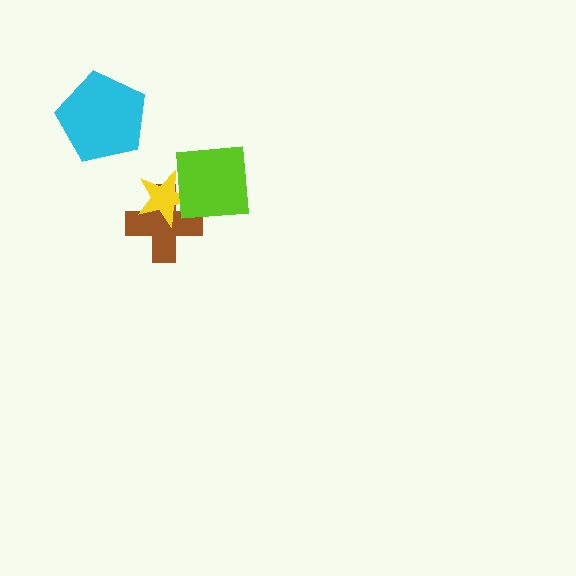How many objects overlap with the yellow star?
2 objects overlap with the yellow star.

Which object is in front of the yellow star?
The lime square is in front of the yellow star.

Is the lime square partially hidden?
No, no other shape covers it.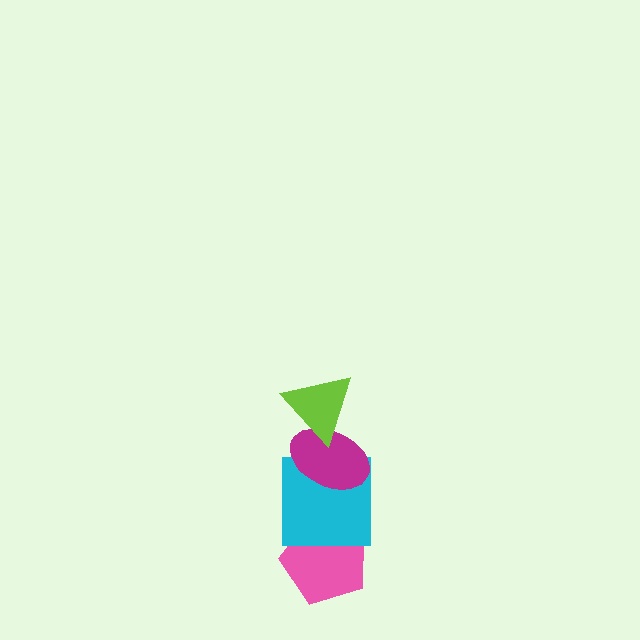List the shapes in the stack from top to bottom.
From top to bottom: the lime triangle, the magenta ellipse, the cyan square, the pink pentagon.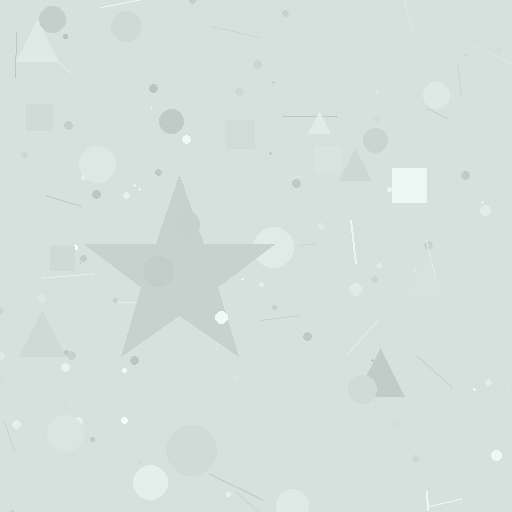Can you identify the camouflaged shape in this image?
The camouflaged shape is a star.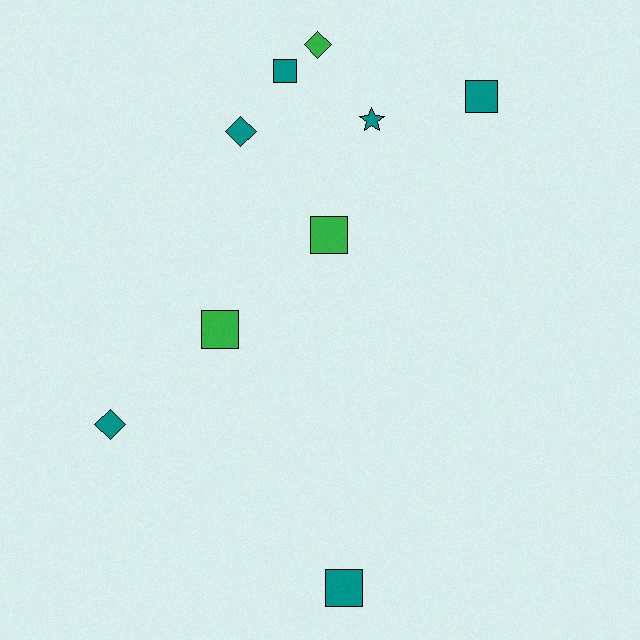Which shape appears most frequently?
Square, with 5 objects.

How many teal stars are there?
There is 1 teal star.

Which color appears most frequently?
Teal, with 6 objects.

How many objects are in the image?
There are 9 objects.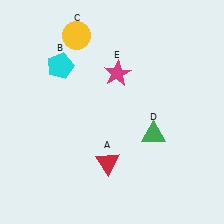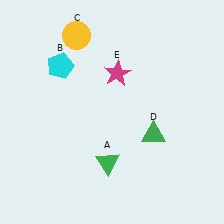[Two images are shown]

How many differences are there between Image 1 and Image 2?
There is 1 difference between the two images.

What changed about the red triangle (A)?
In Image 1, A is red. In Image 2, it changed to green.